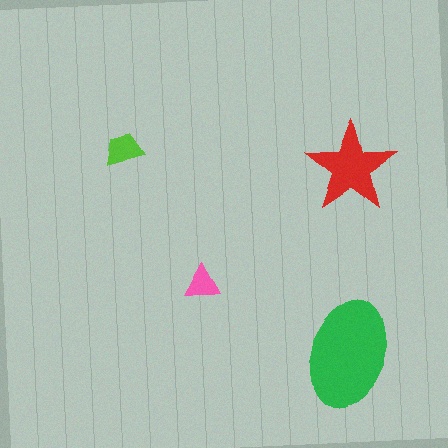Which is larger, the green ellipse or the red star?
The green ellipse.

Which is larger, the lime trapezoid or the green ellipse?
The green ellipse.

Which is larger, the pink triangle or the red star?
The red star.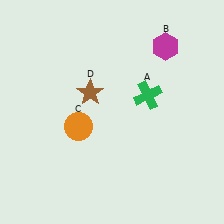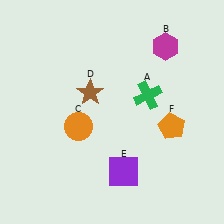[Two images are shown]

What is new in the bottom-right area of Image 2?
An orange pentagon (F) was added in the bottom-right area of Image 2.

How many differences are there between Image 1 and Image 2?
There are 2 differences between the two images.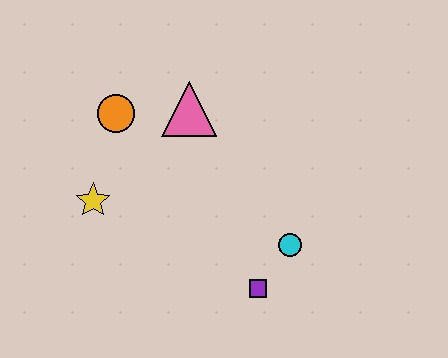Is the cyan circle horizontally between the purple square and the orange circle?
No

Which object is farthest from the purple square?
The orange circle is farthest from the purple square.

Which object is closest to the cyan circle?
The purple square is closest to the cyan circle.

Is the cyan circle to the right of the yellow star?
Yes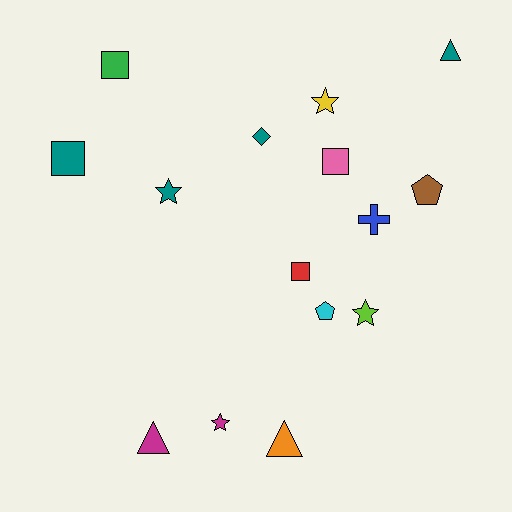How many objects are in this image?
There are 15 objects.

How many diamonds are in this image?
There is 1 diamond.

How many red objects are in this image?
There is 1 red object.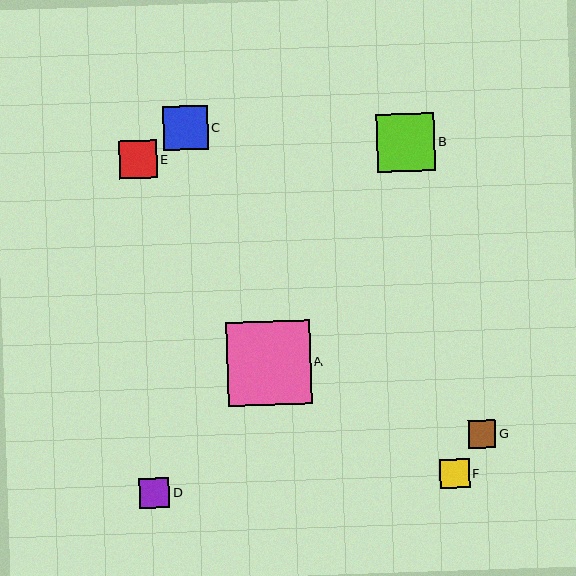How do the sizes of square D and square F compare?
Square D and square F are approximately the same size.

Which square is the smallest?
Square G is the smallest with a size of approximately 28 pixels.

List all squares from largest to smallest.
From largest to smallest: A, B, C, E, D, F, G.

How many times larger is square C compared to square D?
Square C is approximately 1.4 times the size of square D.